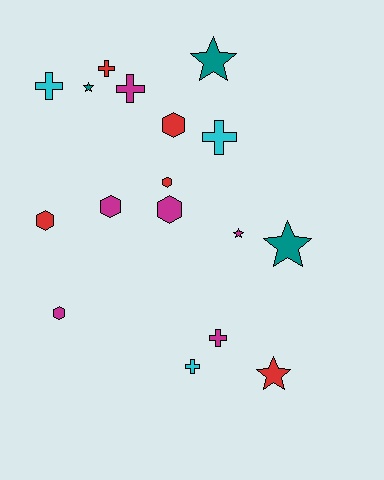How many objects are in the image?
There are 17 objects.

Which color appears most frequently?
Magenta, with 6 objects.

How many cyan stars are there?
There are no cyan stars.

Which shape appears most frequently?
Hexagon, with 6 objects.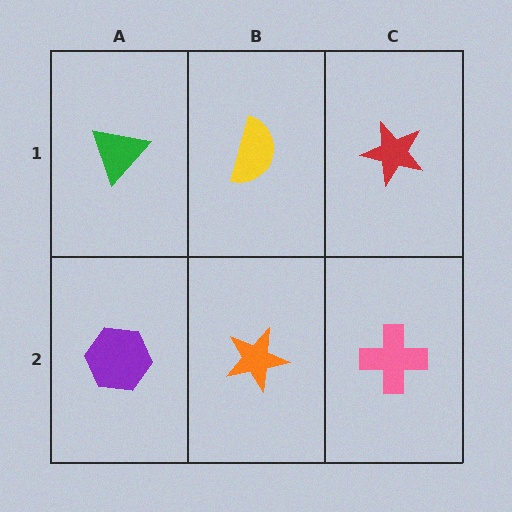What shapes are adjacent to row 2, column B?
A yellow semicircle (row 1, column B), a purple hexagon (row 2, column A), a pink cross (row 2, column C).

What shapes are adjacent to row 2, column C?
A red star (row 1, column C), an orange star (row 2, column B).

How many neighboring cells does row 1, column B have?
3.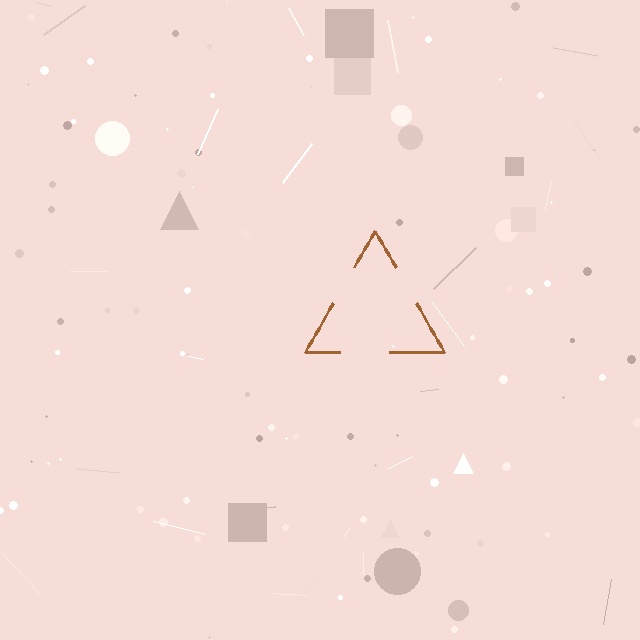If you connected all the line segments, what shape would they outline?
They would outline a triangle.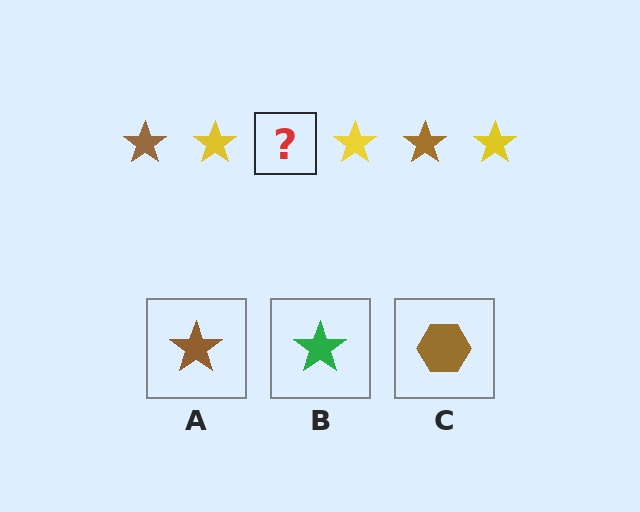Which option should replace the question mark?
Option A.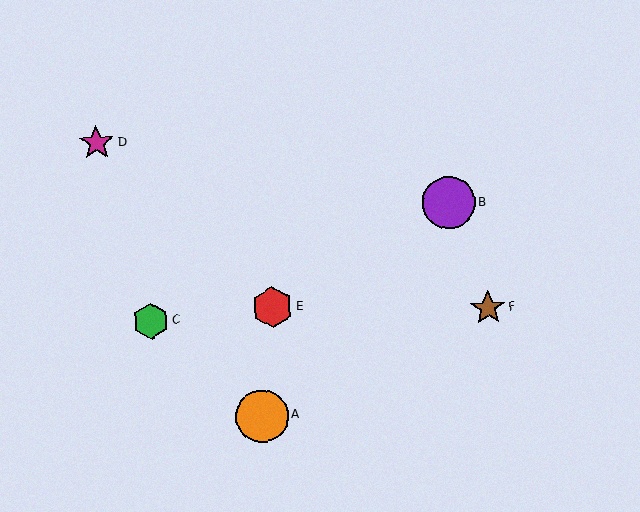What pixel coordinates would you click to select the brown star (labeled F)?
Click at (488, 308) to select the brown star F.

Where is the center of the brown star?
The center of the brown star is at (488, 308).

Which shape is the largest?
The orange circle (labeled A) is the largest.